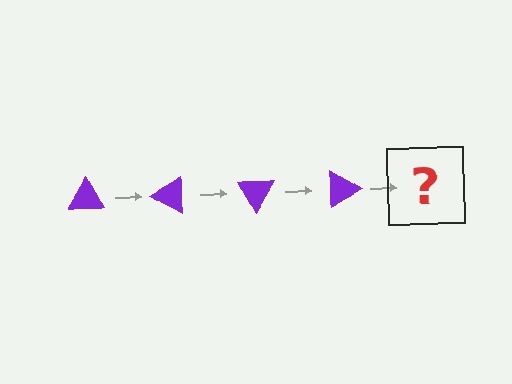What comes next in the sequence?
The next element should be a purple triangle rotated 120 degrees.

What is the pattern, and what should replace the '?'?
The pattern is that the triangle rotates 30 degrees each step. The '?' should be a purple triangle rotated 120 degrees.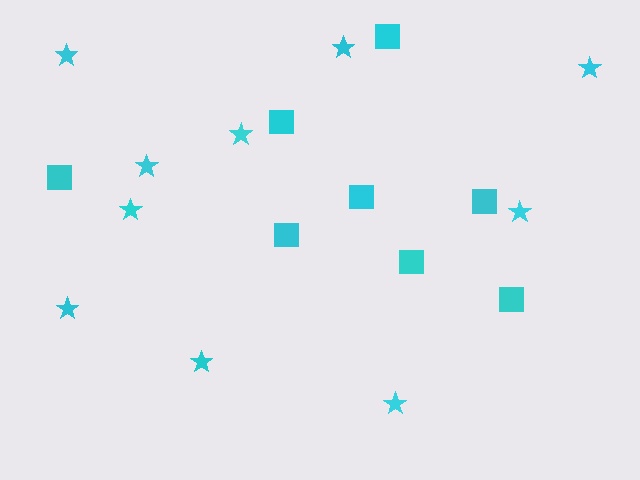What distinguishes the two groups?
There are 2 groups: one group of squares (8) and one group of stars (10).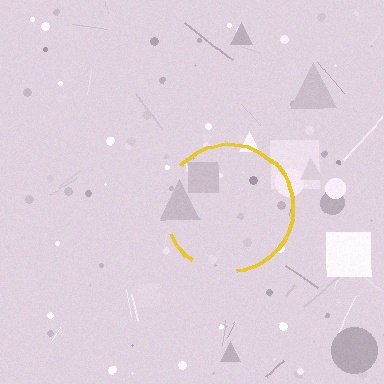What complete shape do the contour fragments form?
The contour fragments form a circle.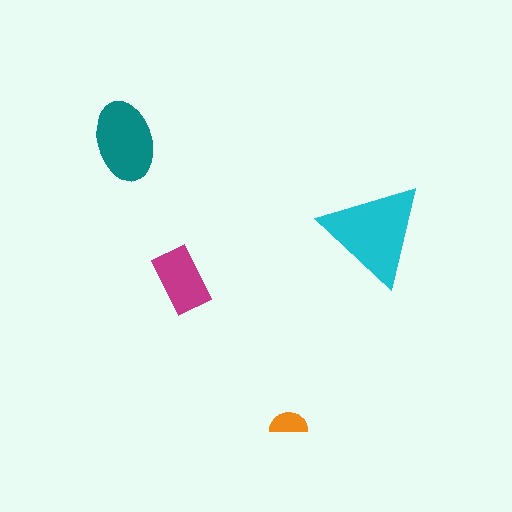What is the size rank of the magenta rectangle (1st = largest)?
3rd.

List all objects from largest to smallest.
The cyan triangle, the teal ellipse, the magenta rectangle, the orange semicircle.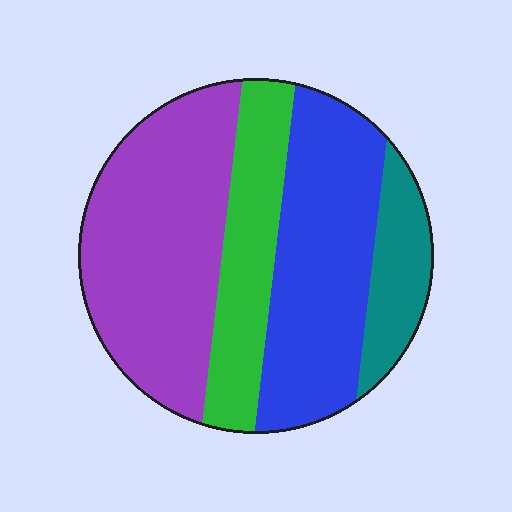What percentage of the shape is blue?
Blue covers about 30% of the shape.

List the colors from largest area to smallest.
From largest to smallest: purple, blue, green, teal.